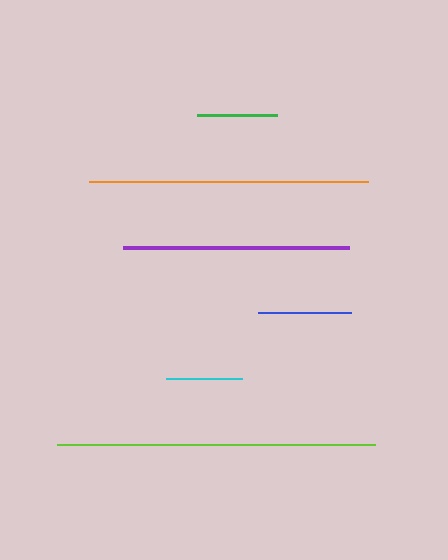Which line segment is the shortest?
The cyan line is the shortest at approximately 76 pixels.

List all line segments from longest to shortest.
From longest to shortest: lime, orange, purple, blue, green, cyan.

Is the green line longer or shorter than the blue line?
The blue line is longer than the green line.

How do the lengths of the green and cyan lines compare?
The green and cyan lines are approximately the same length.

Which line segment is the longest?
The lime line is the longest at approximately 318 pixels.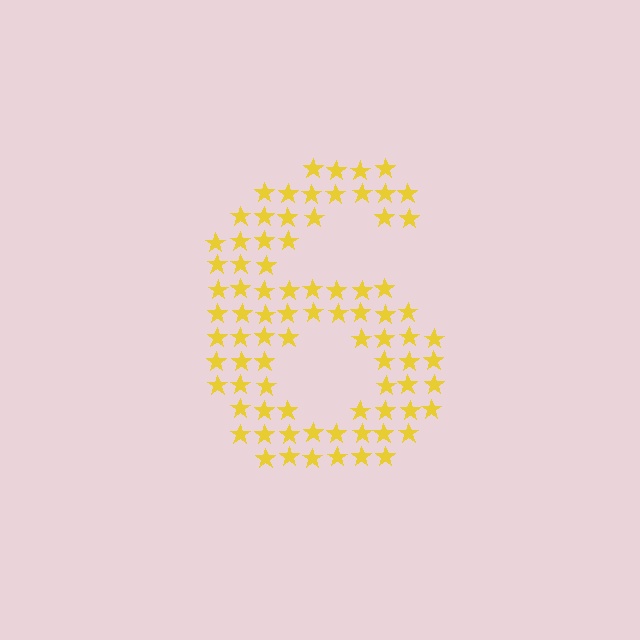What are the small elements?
The small elements are stars.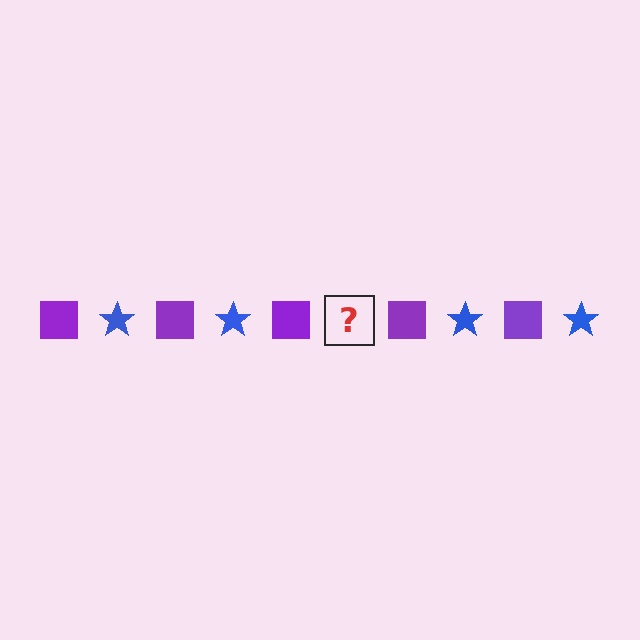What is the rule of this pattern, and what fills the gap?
The rule is that the pattern alternates between purple square and blue star. The gap should be filled with a blue star.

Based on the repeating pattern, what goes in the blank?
The blank should be a blue star.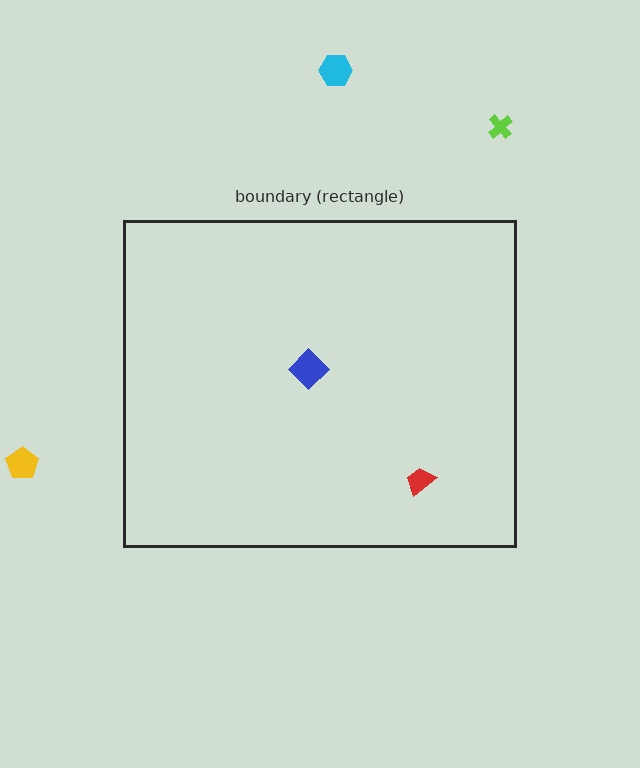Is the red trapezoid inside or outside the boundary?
Inside.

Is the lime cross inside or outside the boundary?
Outside.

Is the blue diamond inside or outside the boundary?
Inside.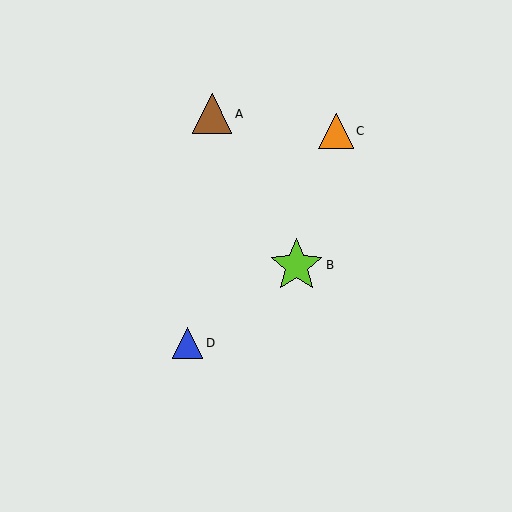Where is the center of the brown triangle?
The center of the brown triangle is at (212, 114).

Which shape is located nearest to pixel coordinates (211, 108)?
The brown triangle (labeled A) at (212, 114) is nearest to that location.